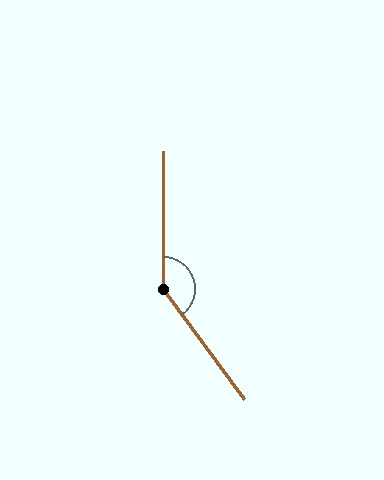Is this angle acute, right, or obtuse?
It is obtuse.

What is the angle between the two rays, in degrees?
Approximately 143 degrees.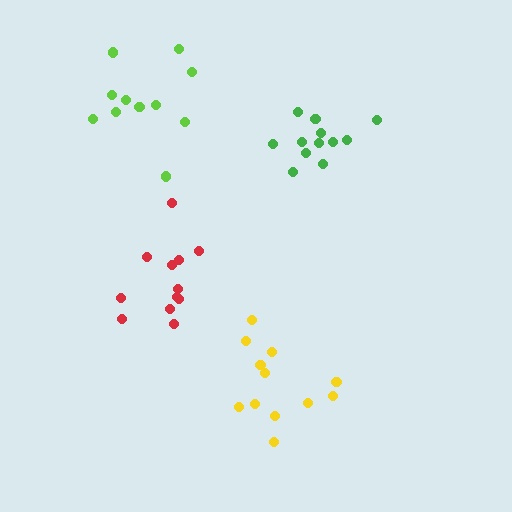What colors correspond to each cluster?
The clusters are colored: green, red, lime, yellow.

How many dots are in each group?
Group 1: 12 dots, Group 2: 12 dots, Group 3: 11 dots, Group 4: 12 dots (47 total).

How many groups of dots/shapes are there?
There are 4 groups.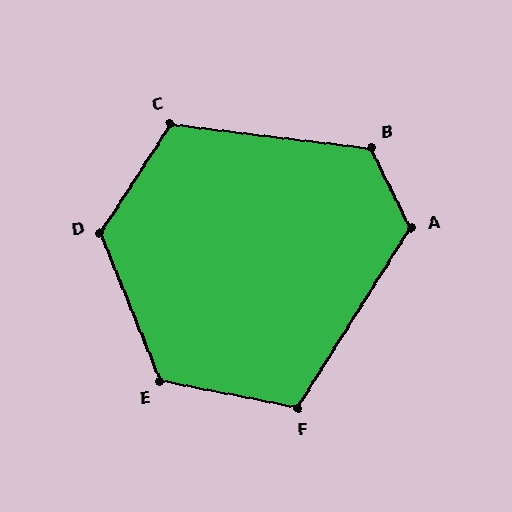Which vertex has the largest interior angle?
D, at approximately 125 degrees.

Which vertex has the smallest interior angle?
F, at approximately 111 degrees.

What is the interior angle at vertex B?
Approximately 124 degrees (obtuse).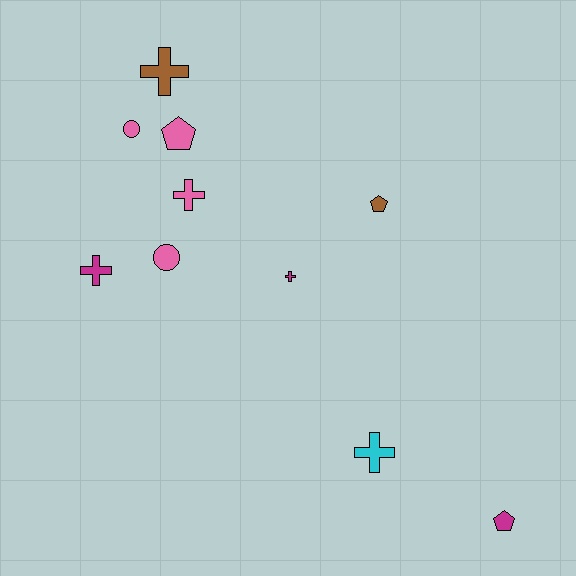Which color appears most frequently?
Pink, with 4 objects.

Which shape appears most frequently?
Cross, with 5 objects.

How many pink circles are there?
There are 2 pink circles.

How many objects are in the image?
There are 10 objects.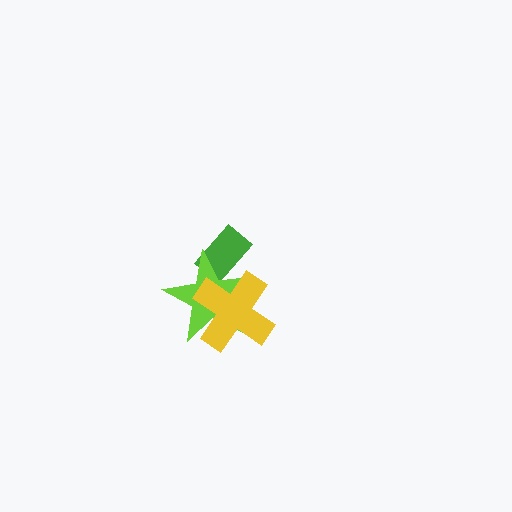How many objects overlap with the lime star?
2 objects overlap with the lime star.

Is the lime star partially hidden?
Yes, it is partially covered by another shape.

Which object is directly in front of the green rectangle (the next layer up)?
The lime star is directly in front of the green rectangle.